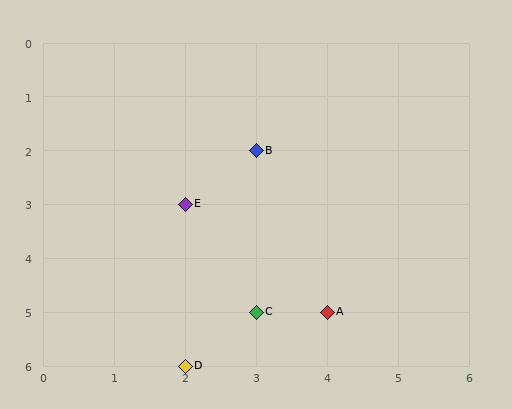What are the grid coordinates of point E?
Point E is at grid coordinates (2, 3).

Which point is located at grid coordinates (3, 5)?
Point C is at (3, 5).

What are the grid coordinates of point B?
Point B is at grid coordinates (3, 2).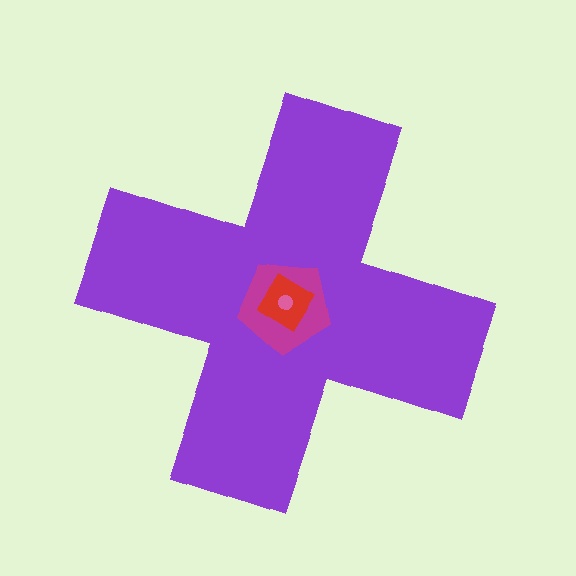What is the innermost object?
The pink circle.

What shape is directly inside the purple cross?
The magenta pentagon.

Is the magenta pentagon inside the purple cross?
Yes.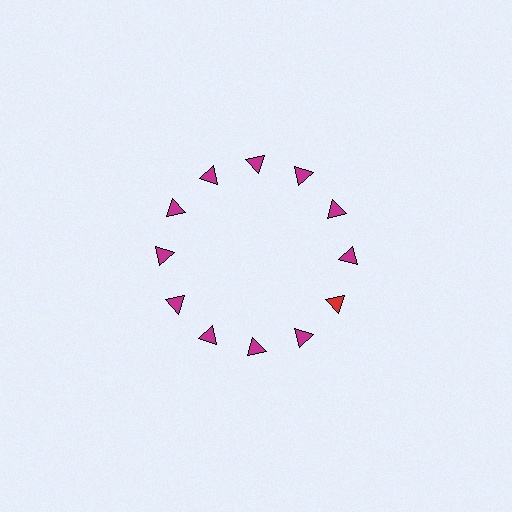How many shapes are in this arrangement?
There are 12 shapes arranged in a ring pattern.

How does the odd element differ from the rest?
It has a different color: red instead of magenta.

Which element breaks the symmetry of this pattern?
The red triangle at roughly the 4 o'clock position breaks the symmetry. All other shapes are magenta triangles.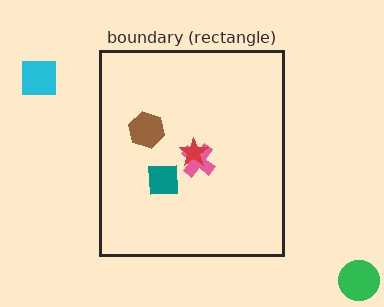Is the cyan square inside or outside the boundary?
Outside.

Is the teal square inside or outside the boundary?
Inside.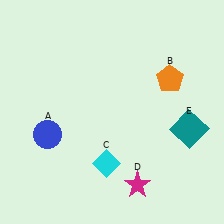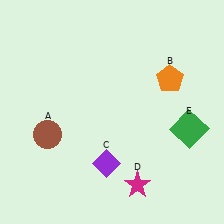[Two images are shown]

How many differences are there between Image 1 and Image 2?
There are 3 differences between the two images.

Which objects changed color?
A changed from blue to brown. C changed from cyan to purple. E changed from teal to green.